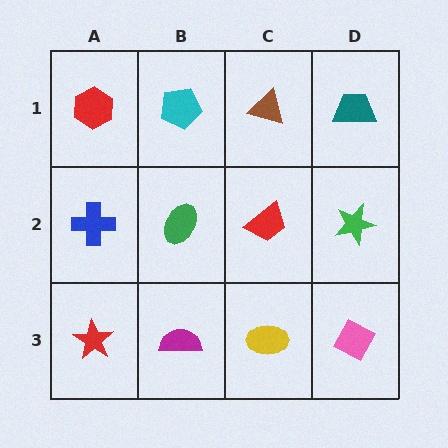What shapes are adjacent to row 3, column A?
A blue cross (row 2, column A), a magenta semicircle (row 3, column B).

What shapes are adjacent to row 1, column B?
A green ellipse (row 2, column B), a red hexagon (row 1, column A), a brown triangle (row 1, column C).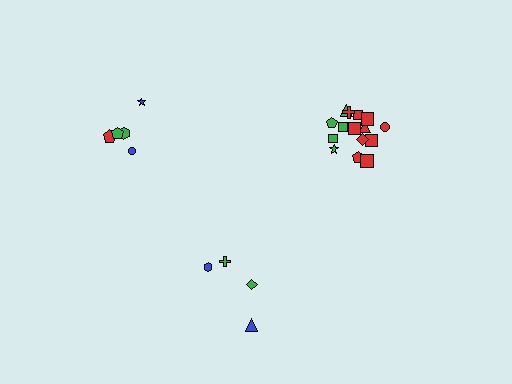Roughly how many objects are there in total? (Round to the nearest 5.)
Roughly 25 objects in total.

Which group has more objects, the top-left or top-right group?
The top-right group.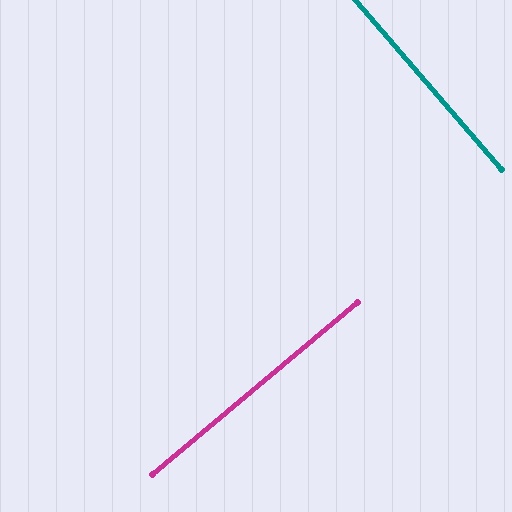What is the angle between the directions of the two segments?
Approximately 90 degrees.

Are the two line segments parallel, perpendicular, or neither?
Perpendicular — they meet at approximately 90°.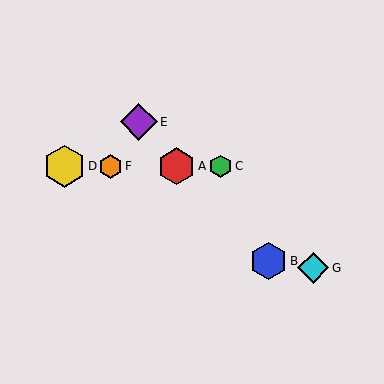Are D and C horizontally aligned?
Yes, both are at y≈166.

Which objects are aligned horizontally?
Objects A, C, D, F are aligned horizontally.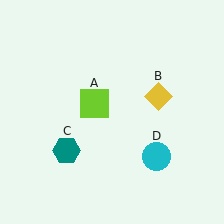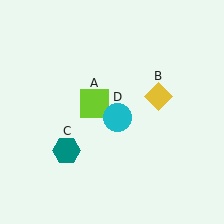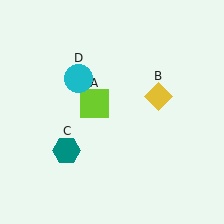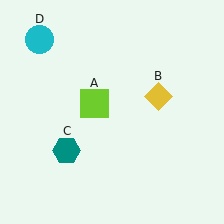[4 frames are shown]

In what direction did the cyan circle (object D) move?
The cyan circle (object D) moved up and to the left.